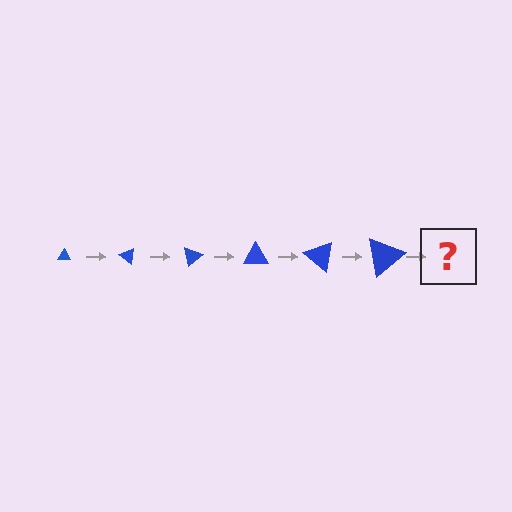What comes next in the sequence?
The next element should be a triangle, larger than the previous one and rotated 240 degrees from the start.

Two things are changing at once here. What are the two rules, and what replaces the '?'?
The two rules are that the triangle grows larger each step and it rotates 40 degrees each step. The '?' should be a triangle, larger than the previous one and rotated 240 degrees from the start.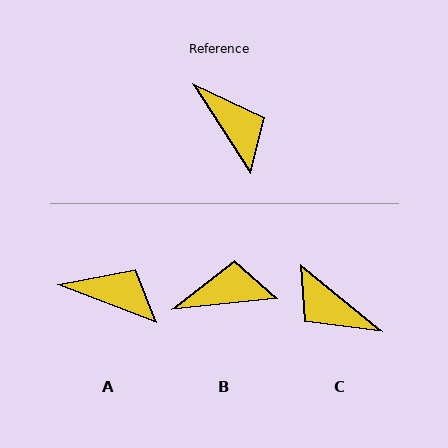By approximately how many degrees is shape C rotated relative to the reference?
Approximately 162 degrees clockwise.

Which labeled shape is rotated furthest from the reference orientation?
C, about 162 degrees away.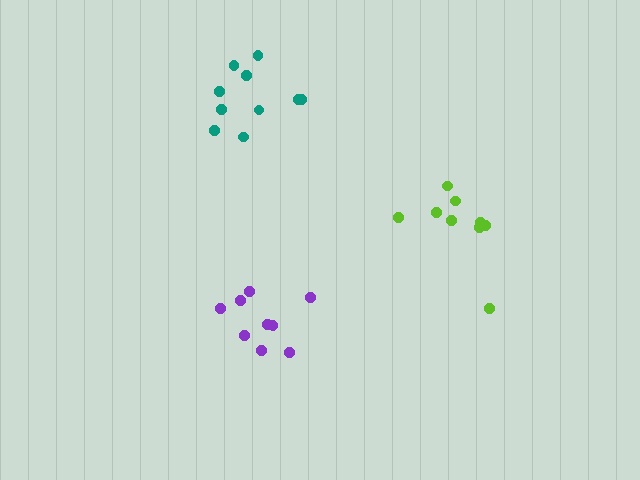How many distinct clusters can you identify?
There are 3 distinct clusters.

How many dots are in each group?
Group 1: 9 dots, Group 2: 10 dots, Group 3: 9 dots (28 total).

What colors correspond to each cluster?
The clusters are colored: lime, teal, purple.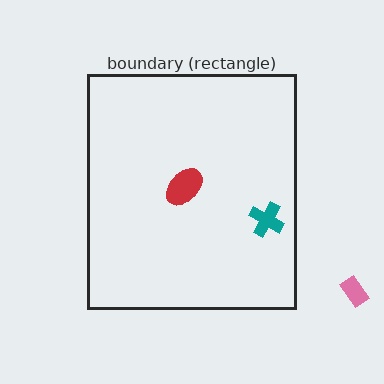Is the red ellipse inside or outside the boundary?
Inside.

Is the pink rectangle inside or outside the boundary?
Outside.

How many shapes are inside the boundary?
2 inside, 1 outside.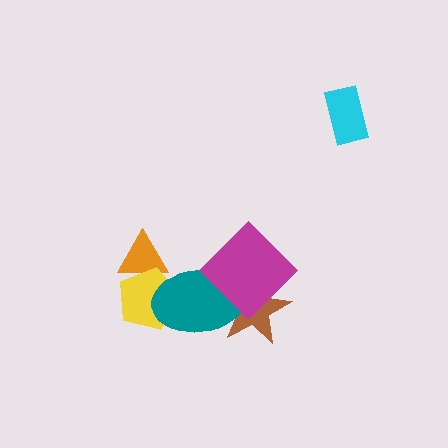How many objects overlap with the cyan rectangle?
0 objects overlap with the cyan rectangle.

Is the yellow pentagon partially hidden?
Yes, it is partially covered by another shape.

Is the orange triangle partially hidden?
Yes, it is partially covered by another shape.